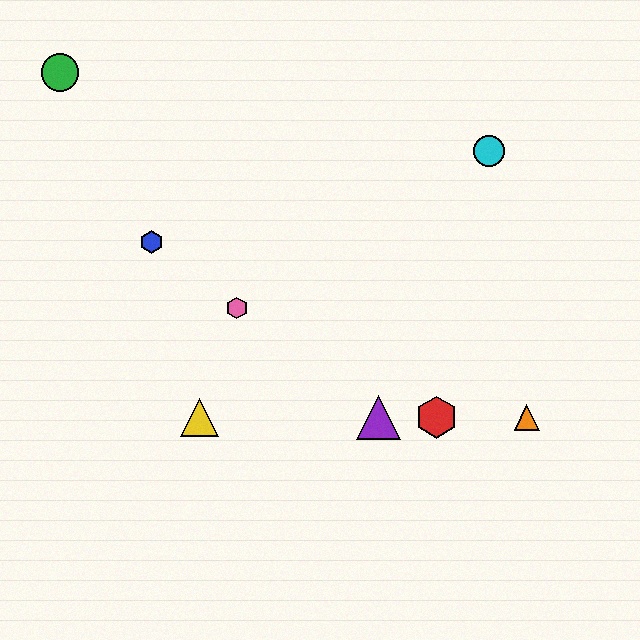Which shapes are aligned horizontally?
The red hexagon, the yellow triangle, the purple triangle, the orange triangle are aligned horizontally.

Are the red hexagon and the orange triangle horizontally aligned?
Yes, both are at y≈417.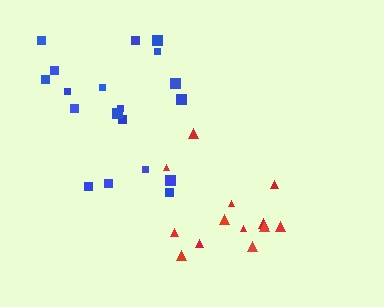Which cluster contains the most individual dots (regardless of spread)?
Blue (19).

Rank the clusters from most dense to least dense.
red, blue.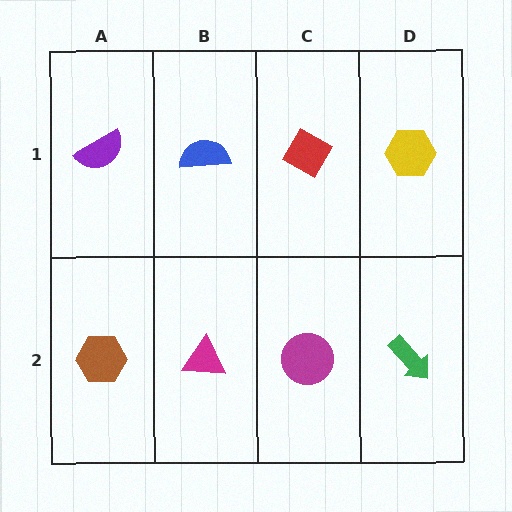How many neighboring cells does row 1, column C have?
3.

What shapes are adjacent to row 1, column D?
A green arrow (row 2, column D), a red diamond (row 1, column C).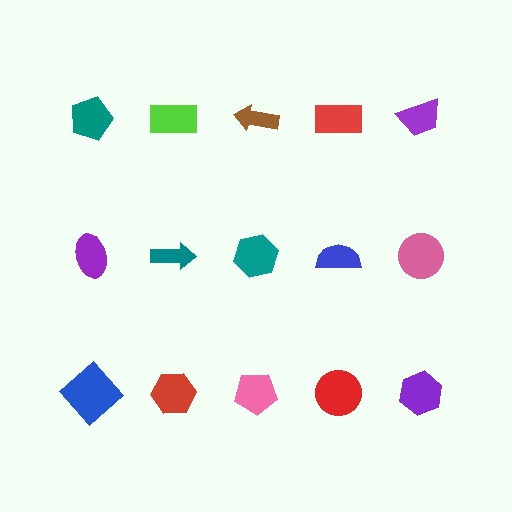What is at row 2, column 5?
A pink circle.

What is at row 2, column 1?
A purple ellipse.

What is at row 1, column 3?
A brown arrow.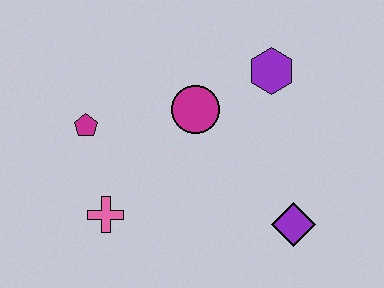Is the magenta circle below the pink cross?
No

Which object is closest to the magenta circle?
The purple hexagon is closest to the magenta circle.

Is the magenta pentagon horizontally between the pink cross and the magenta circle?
No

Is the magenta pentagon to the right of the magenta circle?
No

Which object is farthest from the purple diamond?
The magenta pentagon is farthest from the purple diamond.